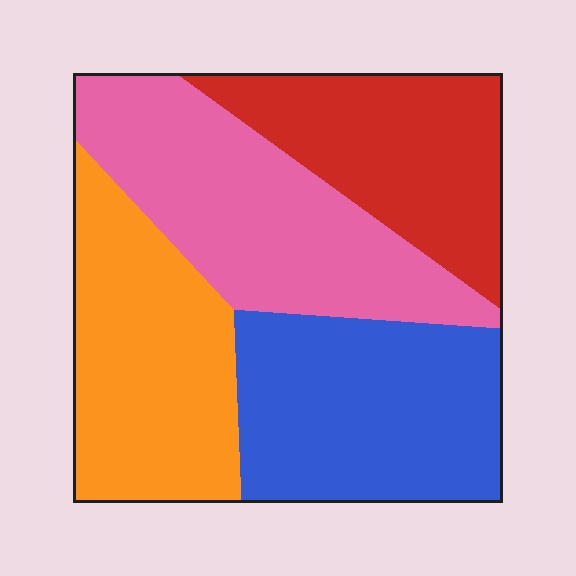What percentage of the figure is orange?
Orange takes up about one quarter (1/4) of the figure.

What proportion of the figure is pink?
Pink takes up between a sixth and a third of the figure.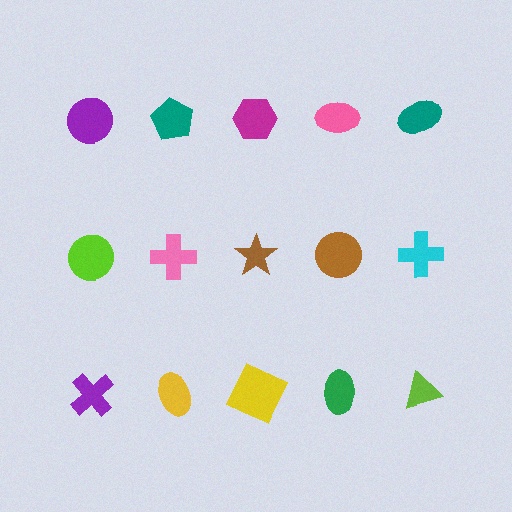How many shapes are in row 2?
5 shapes.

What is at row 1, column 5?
A teal ellipse.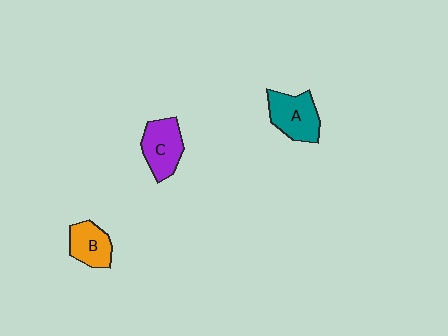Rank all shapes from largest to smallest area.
From largest to smallest: A (teal), C (purple), B (orange).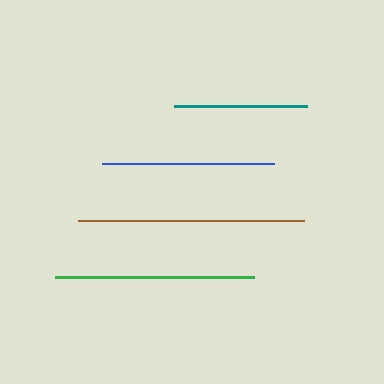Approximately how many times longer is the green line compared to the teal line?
The green line is approximately 1.5 times the length of the teal line.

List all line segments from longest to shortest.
From longest to shortest: brown, green, blue, teal.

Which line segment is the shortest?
The teal line is the shortest at approximately 133 pixels.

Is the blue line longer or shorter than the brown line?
The brown line is longer than the blue line.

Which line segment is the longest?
The brown line is the longest at approximately 226 pixels.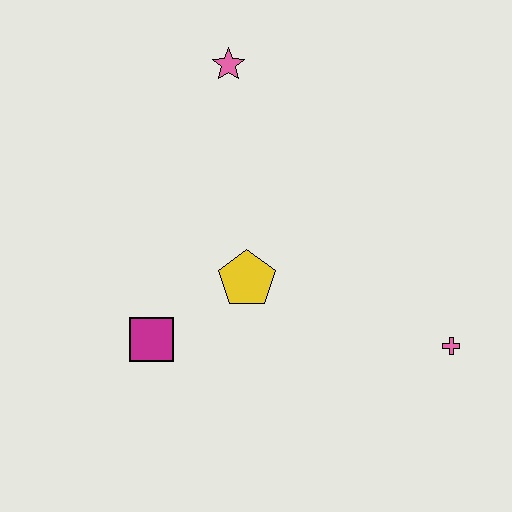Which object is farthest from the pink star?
The pink cross is farthest from the pink star.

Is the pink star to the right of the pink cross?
No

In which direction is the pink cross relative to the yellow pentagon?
The pink cross is to the right of the yellow pentagon.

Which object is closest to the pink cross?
The yellow pentagon is closest to the pink cross.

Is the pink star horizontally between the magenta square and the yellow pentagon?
Yes